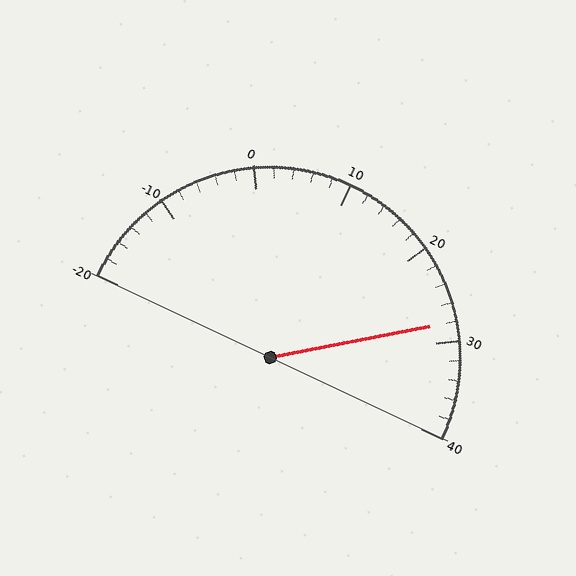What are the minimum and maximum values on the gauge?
The gauge ranges from -20 to 40.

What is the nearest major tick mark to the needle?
The nearest major tick mark is 30.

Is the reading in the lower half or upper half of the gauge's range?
The reading is in the upper half of the range (-20 to 40).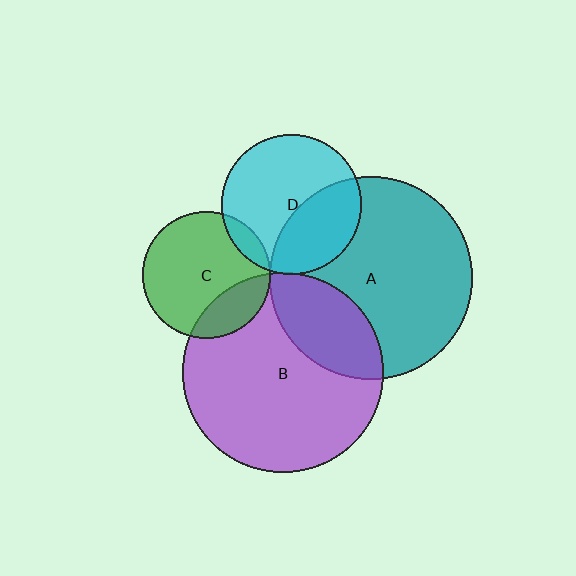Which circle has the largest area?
Circle A (teal).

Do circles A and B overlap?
Yes.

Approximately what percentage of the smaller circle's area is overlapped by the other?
Approximately 25%.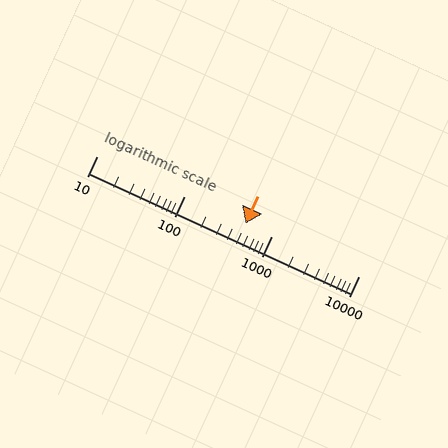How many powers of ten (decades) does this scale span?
The scale spans 3 decades, from 10 to 10000.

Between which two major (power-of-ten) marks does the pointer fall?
The pointer is between 100 and 1000.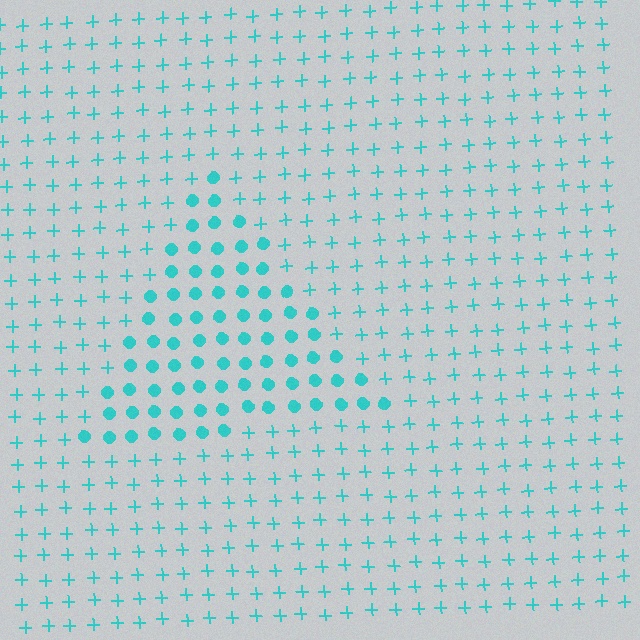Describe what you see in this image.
The image is filled with small cyan elements arranged in a uniform grid. A triangle-shaped region contains circles, while the surrounding area contains plus signs. The boundary is defined purely by the change in element shape.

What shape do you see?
I see a triangle.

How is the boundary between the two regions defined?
The boundary is defined by a change in element shape: circles inside vs. plus signs outside. All elements share the same color and spacing.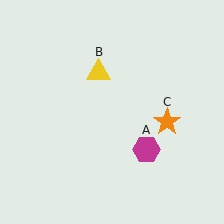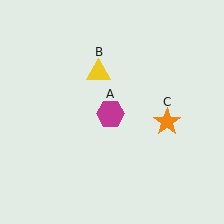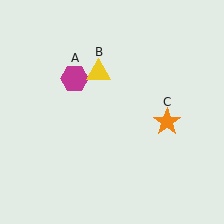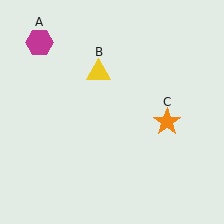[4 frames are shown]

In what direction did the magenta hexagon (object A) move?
The magenta hexagon (object A) moved up and to the left.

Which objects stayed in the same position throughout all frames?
Yellow triangle (object B) and orange star (object C) remained stationary.